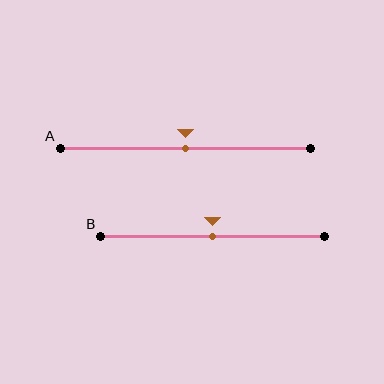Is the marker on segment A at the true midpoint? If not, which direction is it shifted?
Yes, the marker on segment A is at the true midpoint.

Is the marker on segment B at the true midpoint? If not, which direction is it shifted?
Yes, the marker on segment B is at the true midpoint.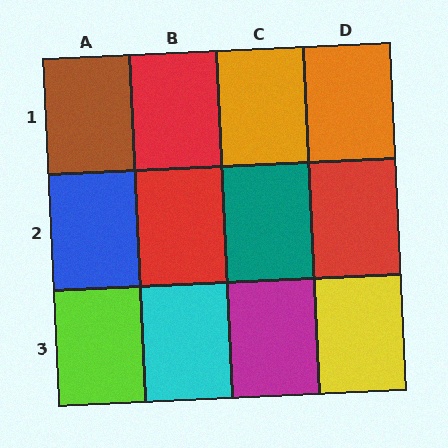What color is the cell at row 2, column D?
Red.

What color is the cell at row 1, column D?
Orange.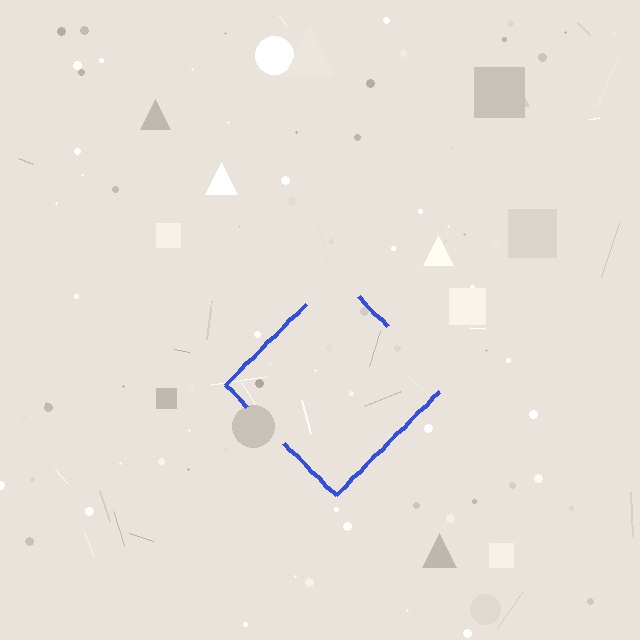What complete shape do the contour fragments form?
The contour fragments form a diamond.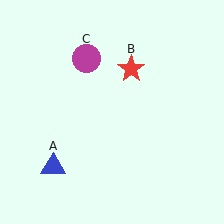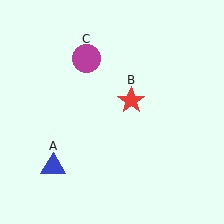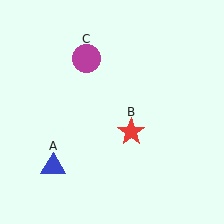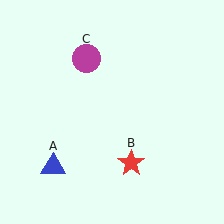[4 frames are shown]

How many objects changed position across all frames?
1 object changed position: red star (object B).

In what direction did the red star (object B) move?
The red star (object B) moved down.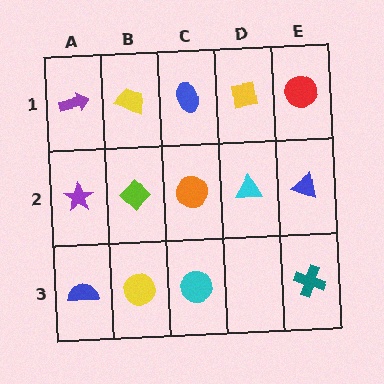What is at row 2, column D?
A cyan triangle.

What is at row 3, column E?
A teal cross.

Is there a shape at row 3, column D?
No, that cell is empty.